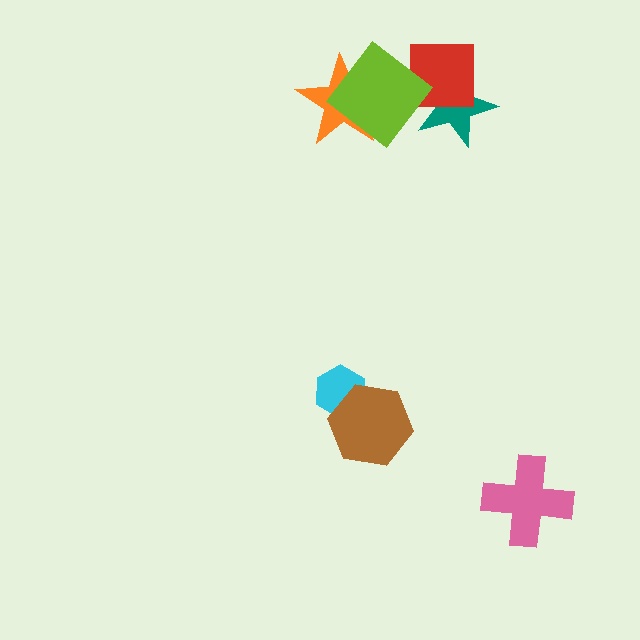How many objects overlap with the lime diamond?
1 object overlaps with the lime diamond.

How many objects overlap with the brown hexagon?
1 object overlaps with the brown hexagon.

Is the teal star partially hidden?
Yes, it is partially covered by another shape.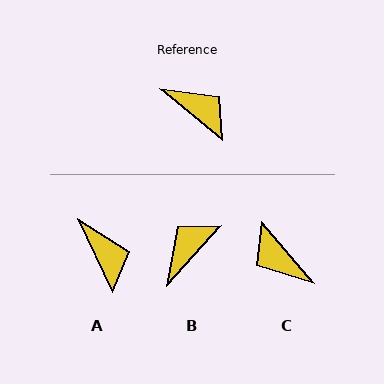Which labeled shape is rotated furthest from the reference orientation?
C, about 170 degrees away.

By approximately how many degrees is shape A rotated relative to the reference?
Approximately 25 degrees clockwise.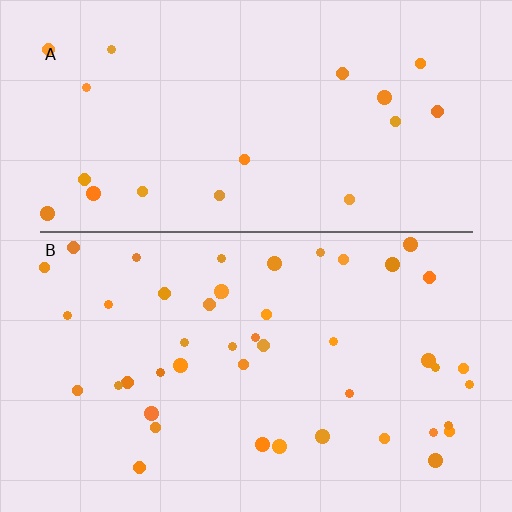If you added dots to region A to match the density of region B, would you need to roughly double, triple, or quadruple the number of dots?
Approximately double.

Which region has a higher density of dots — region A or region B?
B (the bottom).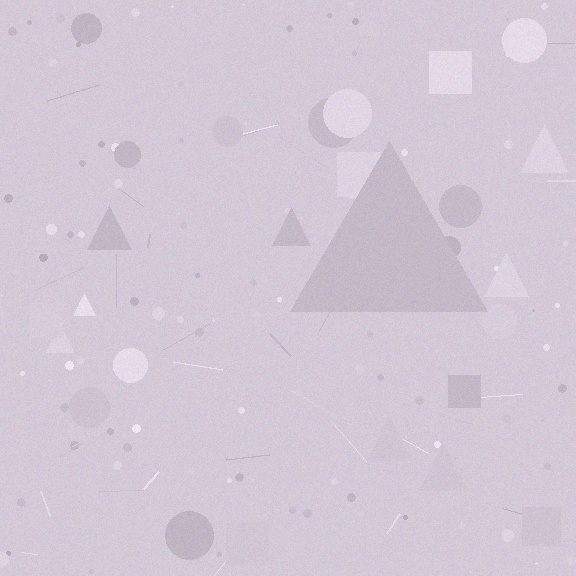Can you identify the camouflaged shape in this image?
The camouflaged shape is a triangle.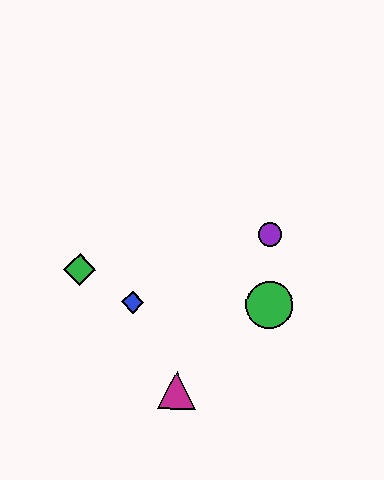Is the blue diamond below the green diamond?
Yes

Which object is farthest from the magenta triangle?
The purple circle is farthest from the magenta triangle.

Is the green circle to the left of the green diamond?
No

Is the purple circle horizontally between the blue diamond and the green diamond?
No